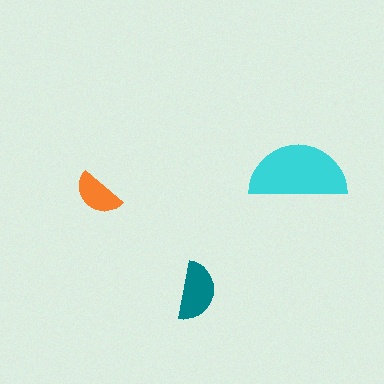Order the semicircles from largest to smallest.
the cyan one, the teal one, the orange one.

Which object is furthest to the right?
The cyan semicircle is rightmost.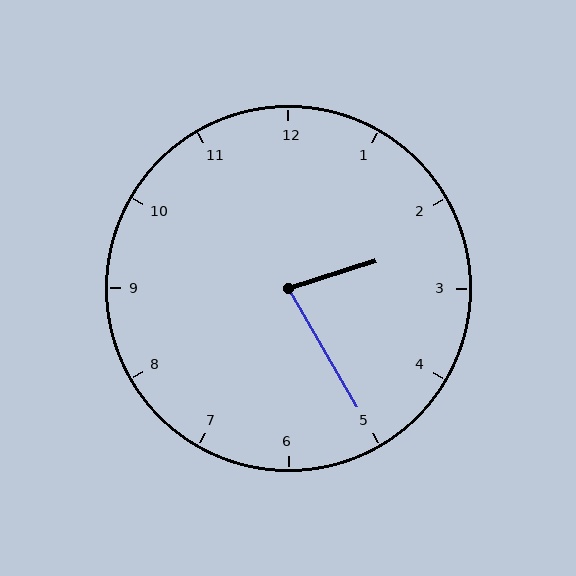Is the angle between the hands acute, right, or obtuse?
It is acute.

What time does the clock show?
2:25.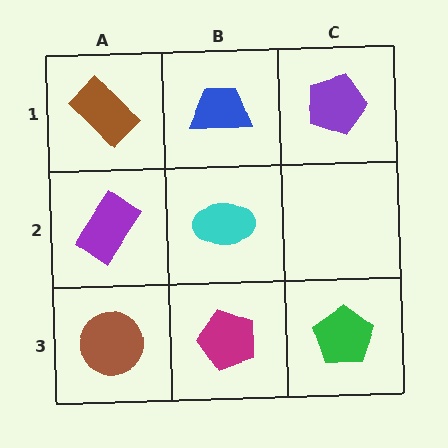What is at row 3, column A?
A brown circle.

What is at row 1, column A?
A brown rectangle.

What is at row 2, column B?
A cyan ellipse.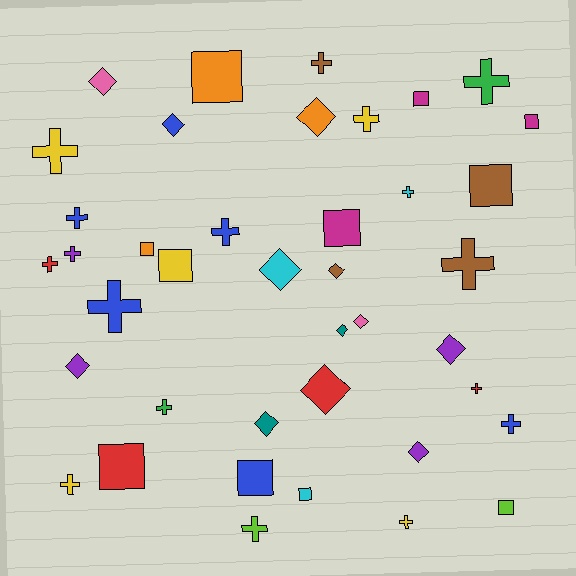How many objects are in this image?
There are 40 objects.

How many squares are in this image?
There are 11 squares.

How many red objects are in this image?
There are 4 red objects.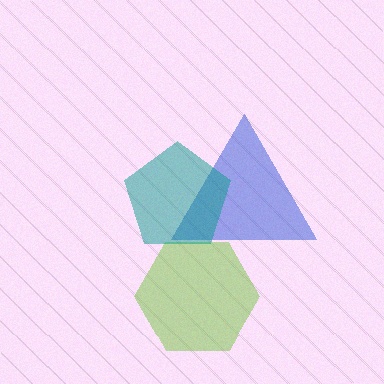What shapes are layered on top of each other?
The layered shapes are: a lime hexagon, a blue triangle, a teal pentagon.